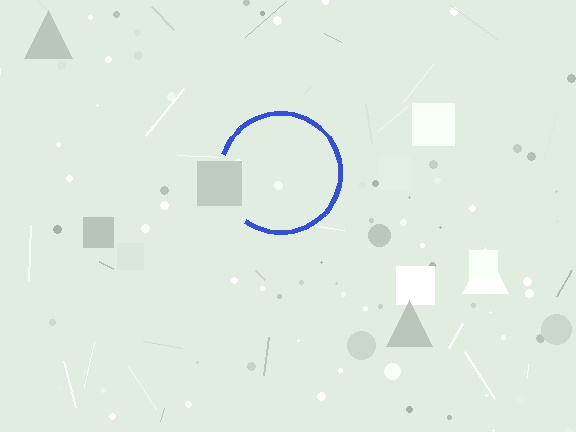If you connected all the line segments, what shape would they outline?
They would outline a circle.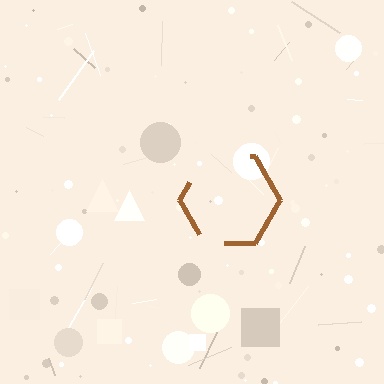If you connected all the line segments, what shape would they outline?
They would outline a hexagon.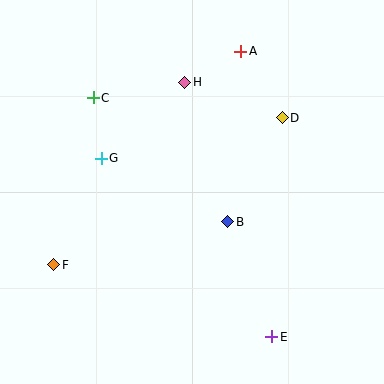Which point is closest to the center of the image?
Point B at (228, 222) is closest to the center.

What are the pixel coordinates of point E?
Point E is at (272, 337).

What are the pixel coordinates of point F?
Point F is at (54, 265).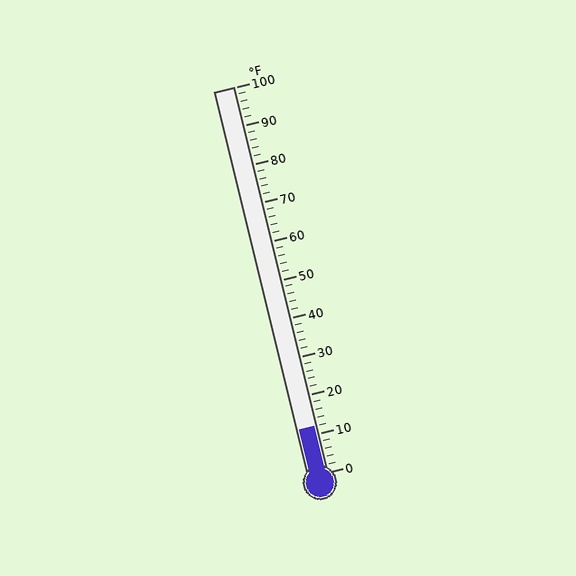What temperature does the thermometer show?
The thermometer shows approximately 12°F.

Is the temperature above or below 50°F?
The temperature is below 50°F.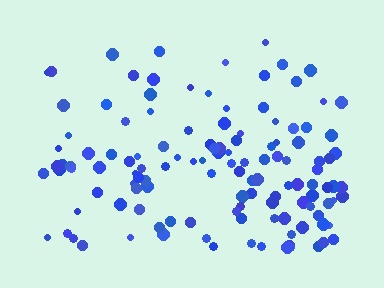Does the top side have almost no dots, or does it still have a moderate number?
Still a moderate number, just noticeably fewer than the bottom.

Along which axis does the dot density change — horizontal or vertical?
Vertical.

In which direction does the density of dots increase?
From top to bottom, with the bottom side densest.